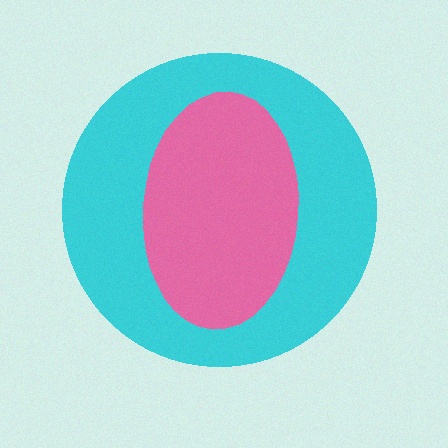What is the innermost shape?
The pink ellipse.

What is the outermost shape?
The cyan circle.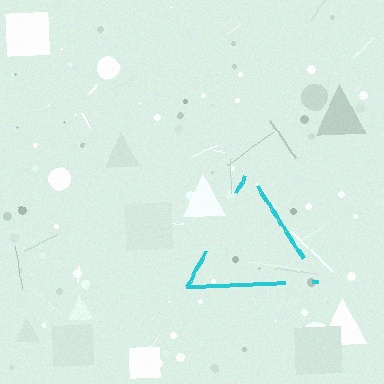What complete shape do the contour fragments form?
The contour fragments form a triangle.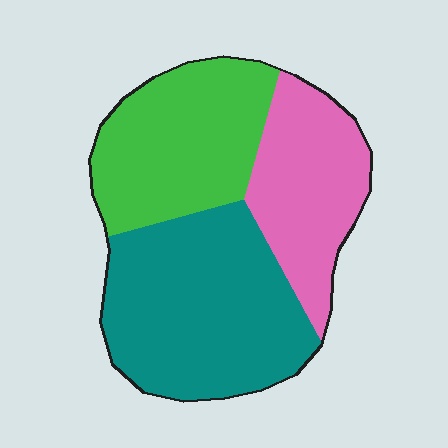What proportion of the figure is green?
Green takes up between a sixth and a third of the figure.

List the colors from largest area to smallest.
From largest to smallest: teal, green, pink.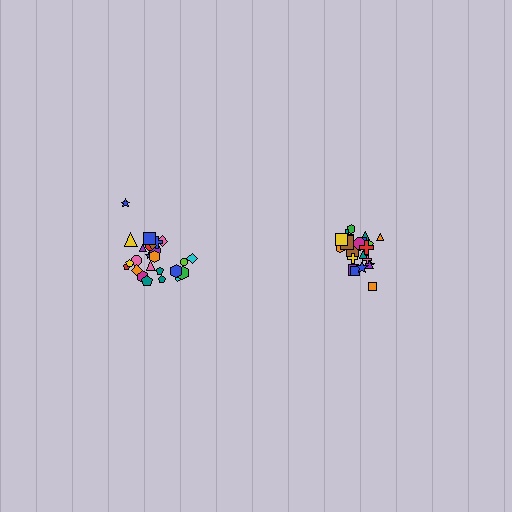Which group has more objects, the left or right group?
The left group.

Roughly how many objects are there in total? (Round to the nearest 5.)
Roughly 45 objects in total.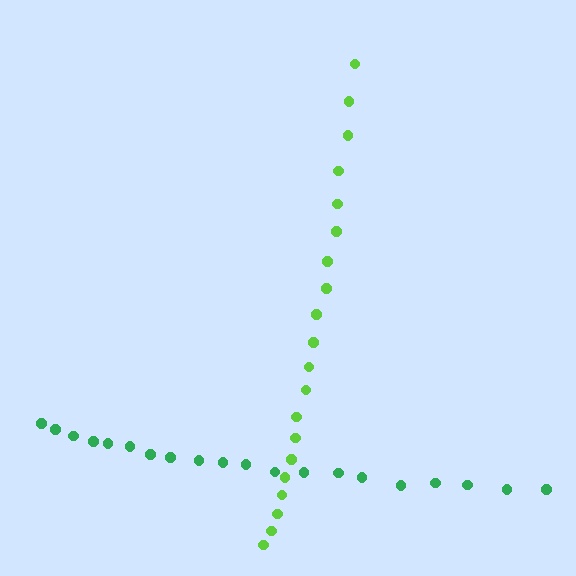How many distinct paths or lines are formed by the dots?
There are 2 distinct paths.